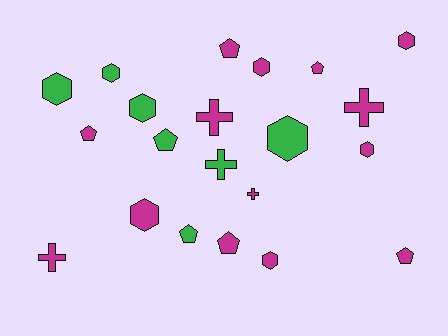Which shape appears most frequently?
Hexagon, with 9 objects.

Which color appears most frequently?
Magenta, with 14 objects.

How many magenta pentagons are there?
There are 5 magenta pentagons.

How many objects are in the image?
There are 21 objects.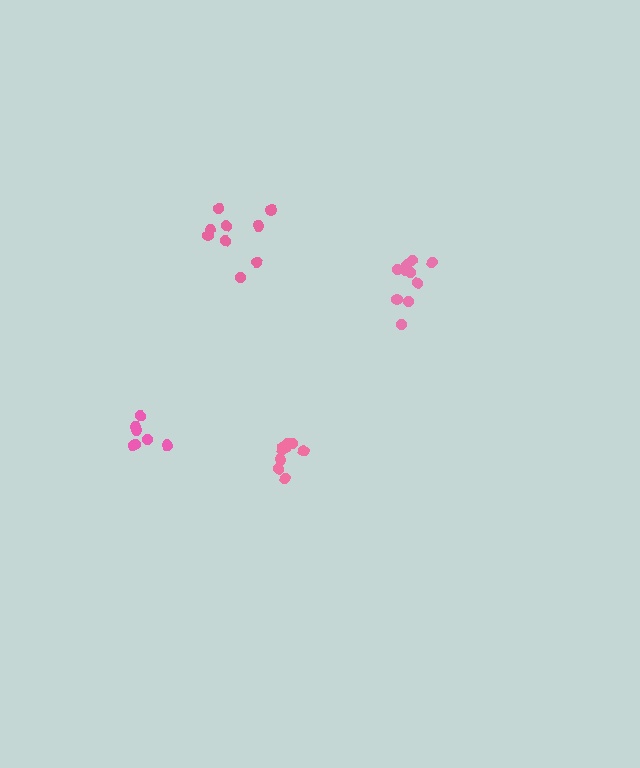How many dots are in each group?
Group 1: 10 dots, Group 2: 9 dots, Group 3: 9 dots, Group 4: 7 dots (35 total).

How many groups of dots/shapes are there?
There are 4 groups.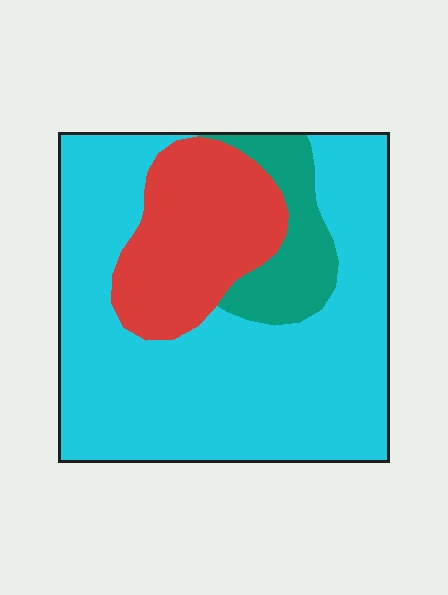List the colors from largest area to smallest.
From largest to smallest: cyan, red, teal.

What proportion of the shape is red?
Red takes up less than a quarter of the shape.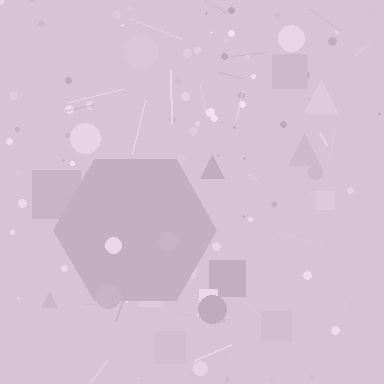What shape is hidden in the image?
A hexagon is hidden in the image.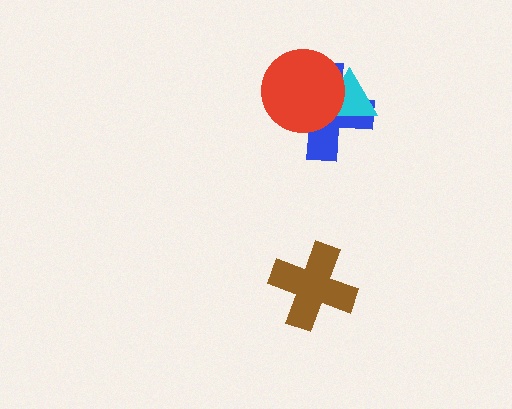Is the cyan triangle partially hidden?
Yes, it is partially covered by another shape.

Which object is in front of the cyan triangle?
The red circle is in front of the cyan triangle.